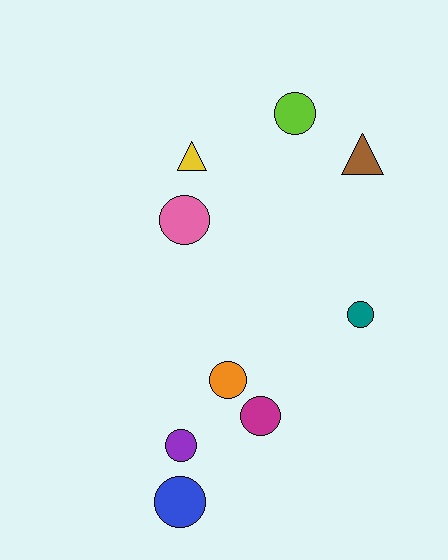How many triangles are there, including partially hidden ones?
There are 2 triangles.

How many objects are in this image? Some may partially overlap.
There are 9 objects.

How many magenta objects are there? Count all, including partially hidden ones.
There is 1 magenta object.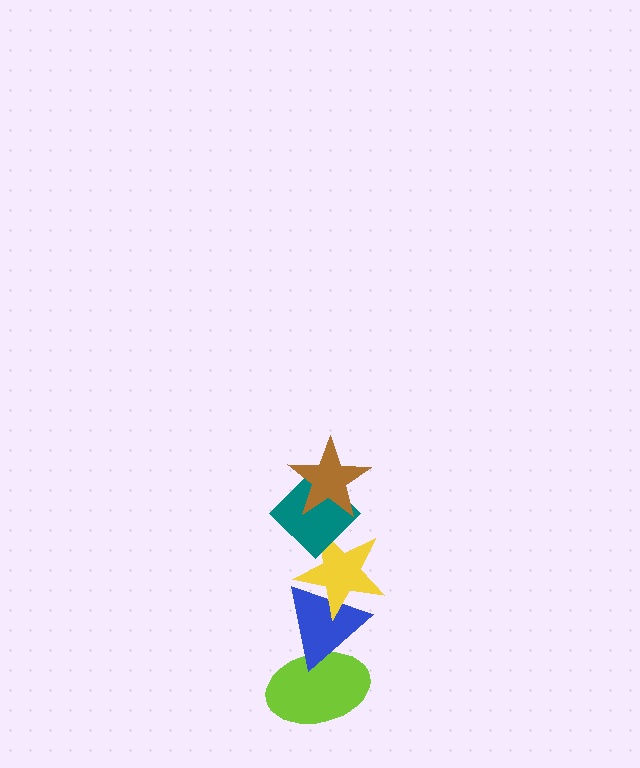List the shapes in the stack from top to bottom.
From top to bottom: the brown star, the teal diamond, the yellow star, the blue triangle, the lime ellipse.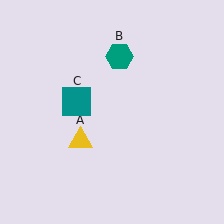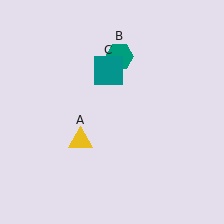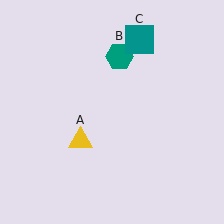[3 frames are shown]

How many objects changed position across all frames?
1 object changed position: teal square (object C).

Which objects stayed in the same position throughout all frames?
Yellow triangle (object A) and teal hexagon (object B) remained stationary.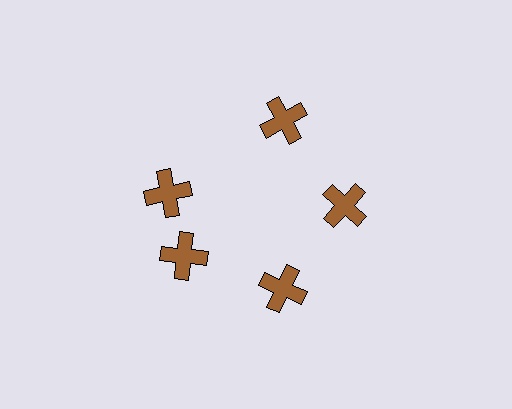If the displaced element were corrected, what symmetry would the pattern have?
It would have 5-fold rotational symmetry — the pattern would map onto itself every 72 degrees.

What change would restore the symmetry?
The symmetry would be restored by rotating it back into even spacing with its neighbors so that all 5 crosses sit at equal angles and equal distance from the center.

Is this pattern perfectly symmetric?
No. The 5 brown crosses are arranged in a ring, but one element near the 10 o'clock position is rotated out of alignment along the ring, breaking the 5-fold rotational symmetry.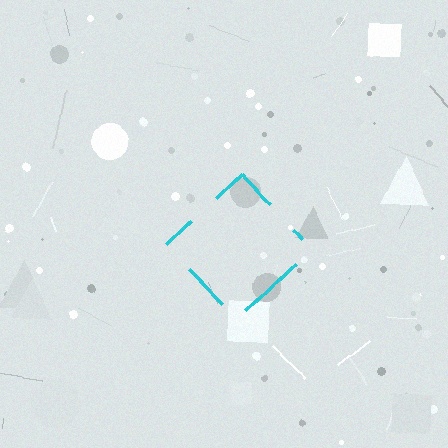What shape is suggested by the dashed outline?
The dashed outline suggests a diamond.